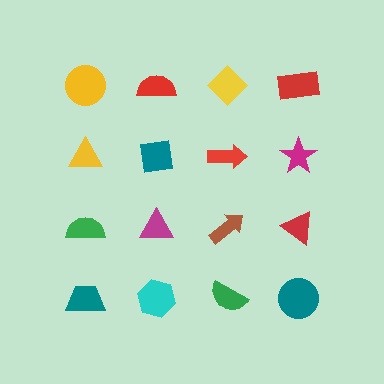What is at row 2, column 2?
A teal square.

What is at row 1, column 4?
A red rectangle.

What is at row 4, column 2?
A cyan hexagon.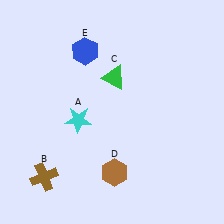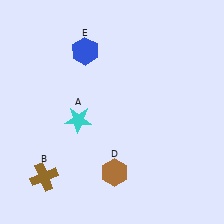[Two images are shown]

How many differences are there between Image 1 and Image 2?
There is 1 difference between the two images.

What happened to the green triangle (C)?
The green triangle (C) was removed in Image 2. It was in the top-right area of Image 1.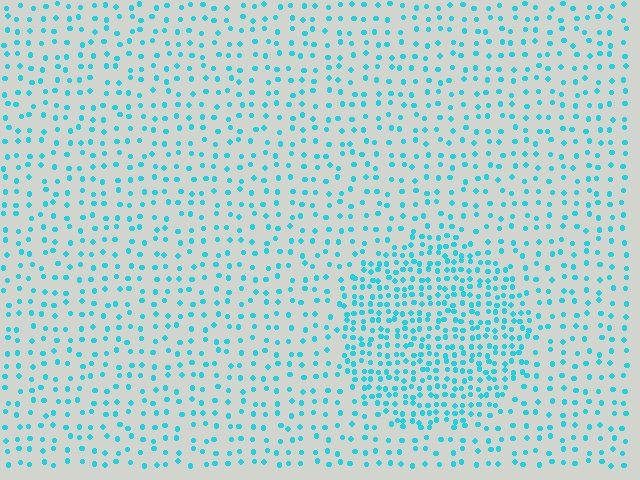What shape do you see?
I see a circle.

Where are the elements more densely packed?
The elements are more densely packed inside the circle boundary.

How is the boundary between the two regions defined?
The boundary is defined by a change in element density (approximately 2.2x ratio). All elements are the same color, size, and shape.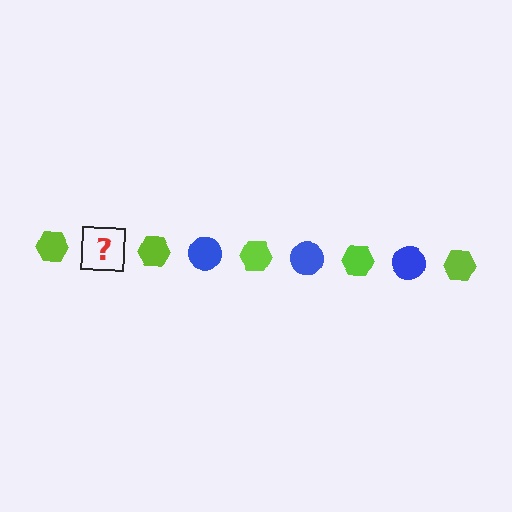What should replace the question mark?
The question mark should be replaced with a blue circle.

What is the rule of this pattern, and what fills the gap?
The rule is that the pattern alternates between lime hexagon and blue circle. The gap should be filled with a blue circle.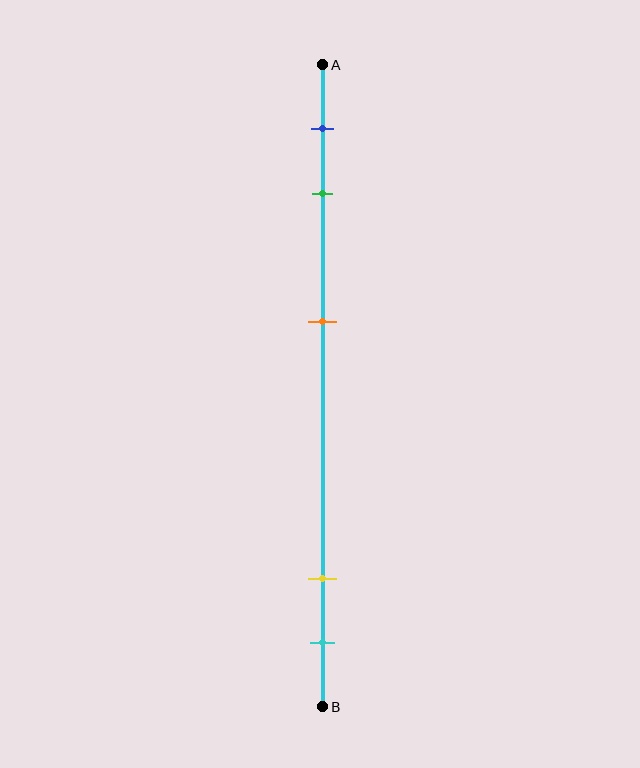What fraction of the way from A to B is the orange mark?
The orange mark is approximately 40% (0.4) of the way from A to B.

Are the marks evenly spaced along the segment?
No, the marks are not evenly spaced.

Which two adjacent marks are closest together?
The yellow and cyan marks are the closest adjacent pair.